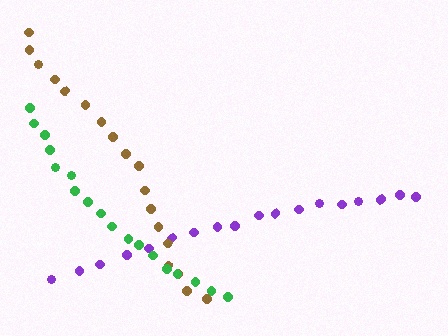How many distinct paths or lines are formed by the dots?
There are 3 distinct paths.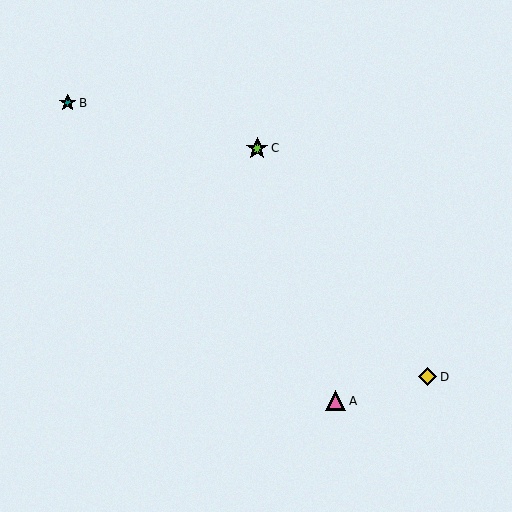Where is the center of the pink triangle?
The center of the pink triangle is at (335, 401).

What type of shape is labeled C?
Shape C is a lime star.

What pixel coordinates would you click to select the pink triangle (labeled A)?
Click at (335, 401) to select the pink triangle A.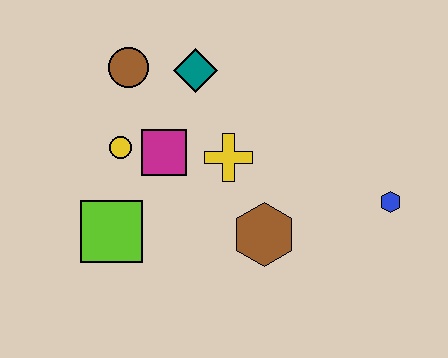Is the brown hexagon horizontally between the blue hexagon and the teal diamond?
Yes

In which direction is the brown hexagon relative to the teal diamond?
The brown hexagon is below the teal diamond.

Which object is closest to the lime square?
The yellow circle is closest to the lime square.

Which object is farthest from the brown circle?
The blue hexagon is farthest from the brown circle.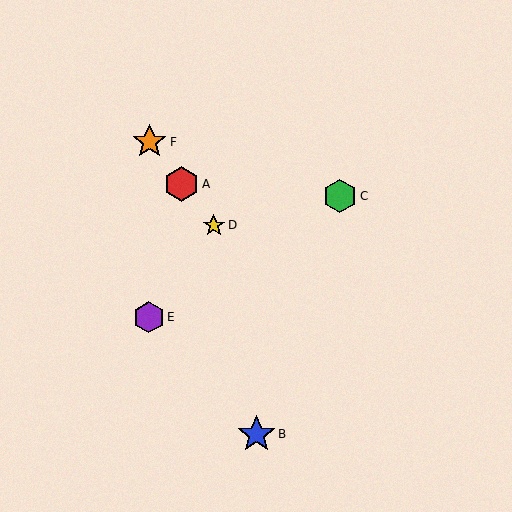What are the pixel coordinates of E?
Object E is at (149, 317).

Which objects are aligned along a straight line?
Objects A, D, F are aligned along a straight line.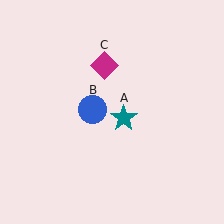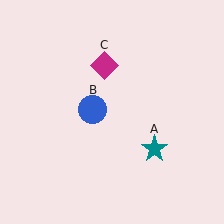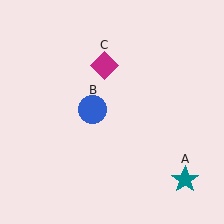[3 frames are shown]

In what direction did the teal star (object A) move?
The teal star (object A) moved down and to the right.